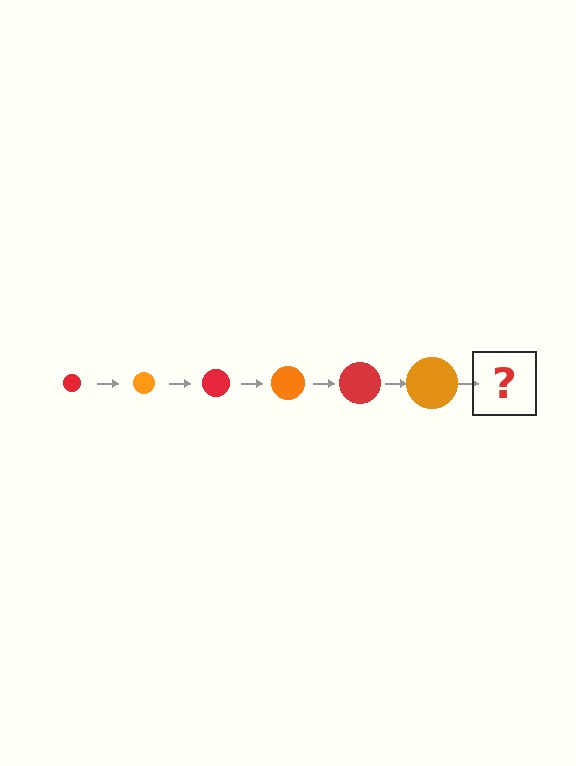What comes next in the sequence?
The next element should be a red circle, larger than the previous one.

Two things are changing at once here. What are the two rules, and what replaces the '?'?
The two rules are that the circle grows larger each step and the color cycles through red and orange. The '?' should be a red circle, larger than the previous one.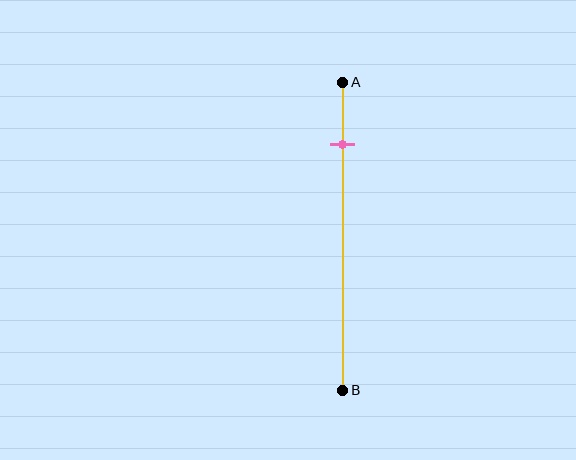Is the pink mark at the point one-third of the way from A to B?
No, the mark is at about 20% from A, not at the 33% one-third point.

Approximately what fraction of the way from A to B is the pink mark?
The pink mark is approximately 20% of the way from A to B.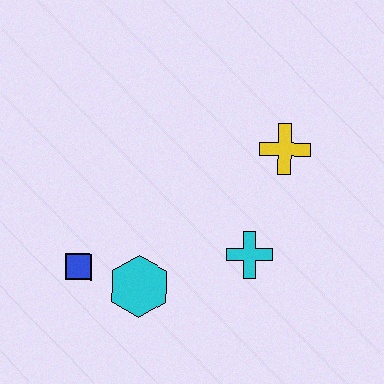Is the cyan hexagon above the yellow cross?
No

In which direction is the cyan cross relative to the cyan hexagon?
The cyan cross is to the right of the cyan hexagon.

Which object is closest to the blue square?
The cyan hexagon is closest to the blue square.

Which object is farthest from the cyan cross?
The blue square is farthest from the cyan cross.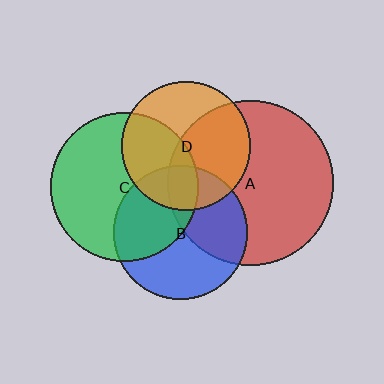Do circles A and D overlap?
Yes.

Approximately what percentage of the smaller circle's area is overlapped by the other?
Approximately 50%.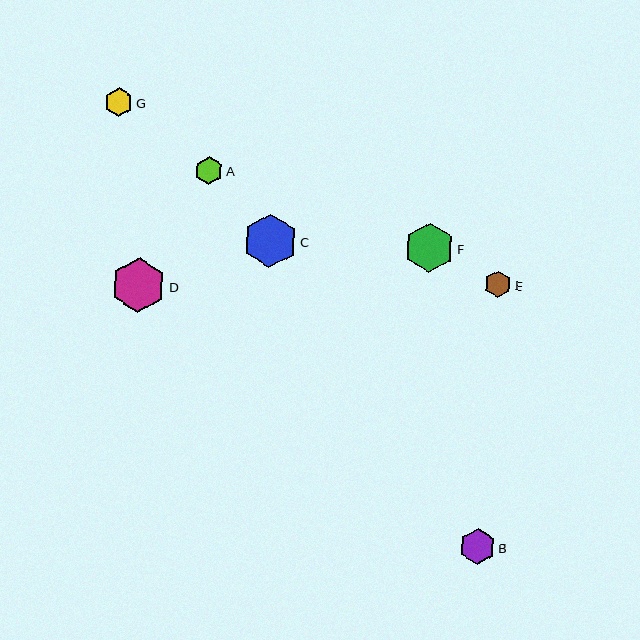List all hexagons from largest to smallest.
From largest to smallest: D, C, F, B, G, A, E.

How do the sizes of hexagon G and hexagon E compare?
Hexagon G and hexagon E are approximately the same size.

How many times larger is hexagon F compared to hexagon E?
Hexagon F is approximately 1.8 times the size of hexagon E.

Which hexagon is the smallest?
Hexagon E is the smallest with a size of approximately 27 pixels.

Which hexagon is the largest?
Hexagon D is the largest with a size of approximately 55 pixels.